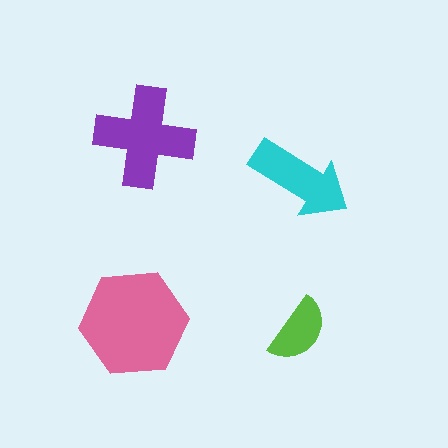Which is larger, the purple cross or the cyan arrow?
The purple cross.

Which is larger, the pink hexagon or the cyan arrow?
The pink hexagon.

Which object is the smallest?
The lime semicircle.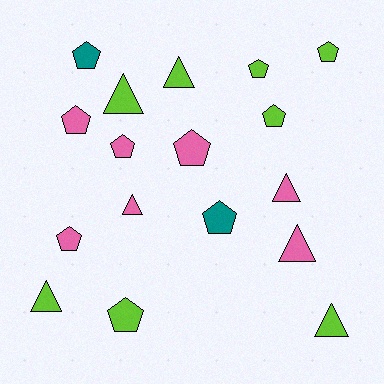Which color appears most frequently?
Lime, with 8 objects.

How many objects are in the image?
There are 17 objects.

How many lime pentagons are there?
There are 4 lime pentagons.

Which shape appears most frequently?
Pentagon, with 10 objects.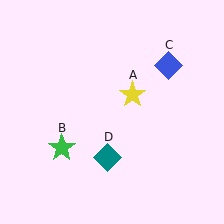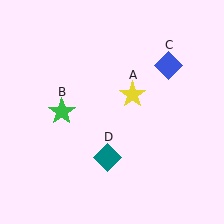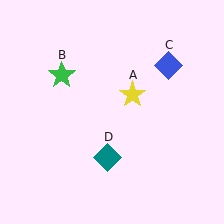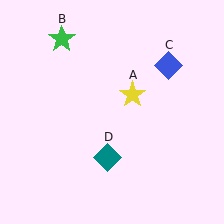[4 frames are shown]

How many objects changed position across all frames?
1 object changed position: green star (object B).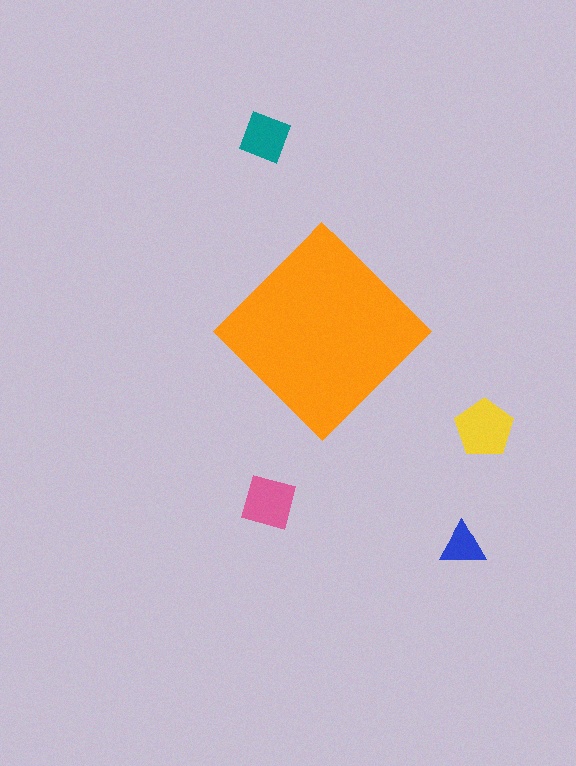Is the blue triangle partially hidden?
No, the blue triangle is fully visible.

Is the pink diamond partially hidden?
No, the pink diamond is fully visible.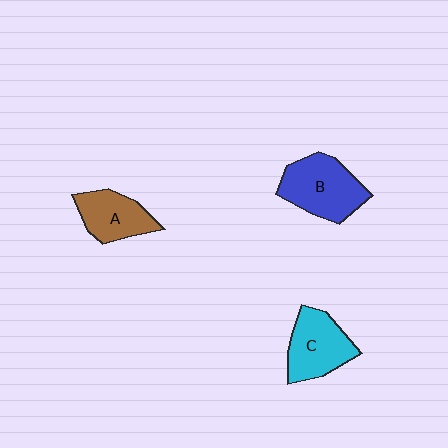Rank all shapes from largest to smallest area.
From largest to smallest: B (blue), C (cyan), A (brown).